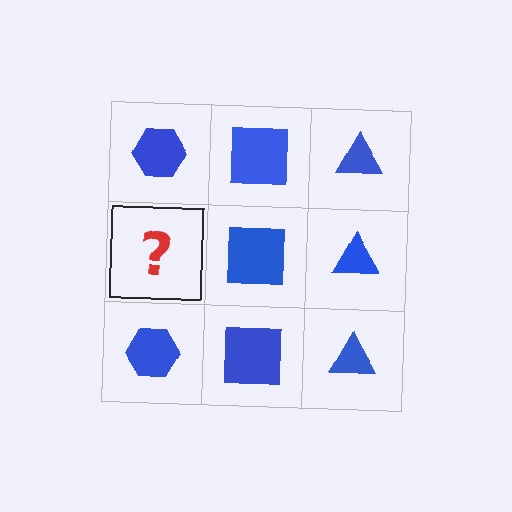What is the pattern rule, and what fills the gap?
The rule is that each column has a consistent shape. The gap should be filled with a blue hexagon.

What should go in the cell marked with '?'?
The missing cell should contain a blue hexagon.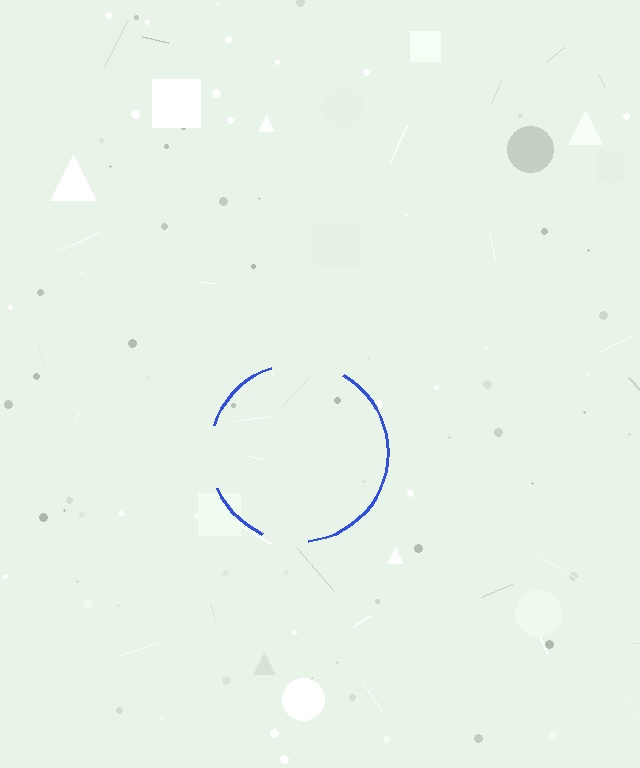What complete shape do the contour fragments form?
The contour fragments form a circle.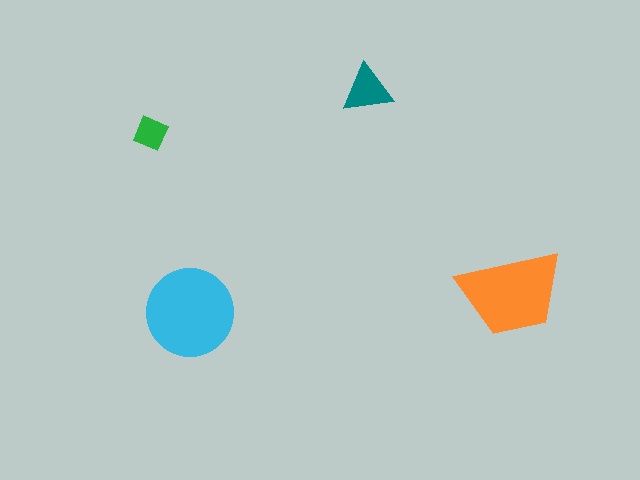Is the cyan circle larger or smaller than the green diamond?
Larger.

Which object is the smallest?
The green diamond.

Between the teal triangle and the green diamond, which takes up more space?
The teal triangle.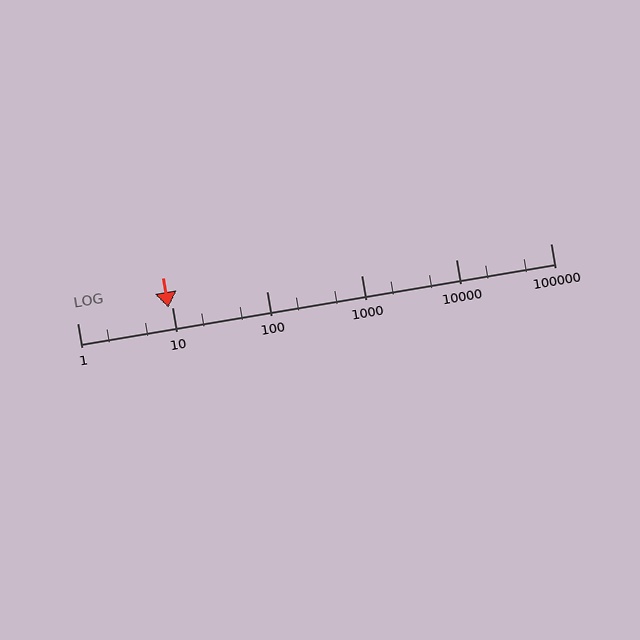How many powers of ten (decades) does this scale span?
The scale spans 5 decades, from 1 to 100000.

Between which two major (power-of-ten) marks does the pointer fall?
The pointer is between 1 and 10.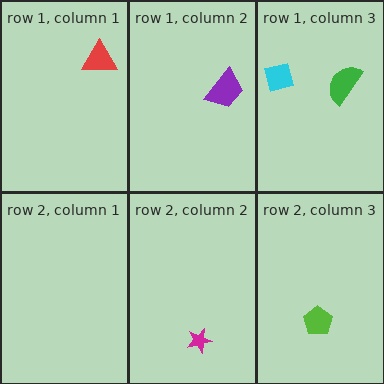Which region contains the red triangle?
The row 1, column 1 region.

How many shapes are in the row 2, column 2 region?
1.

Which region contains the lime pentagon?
The row 2, column 3 region.